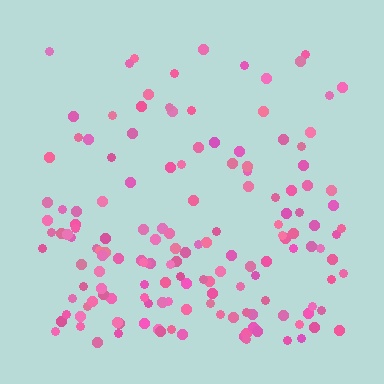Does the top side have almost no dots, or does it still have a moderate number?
Still a moderate number, just noticeably fewer than the bottom.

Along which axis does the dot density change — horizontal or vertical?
Vertical.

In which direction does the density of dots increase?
From top to bottom, with the bottom side densest.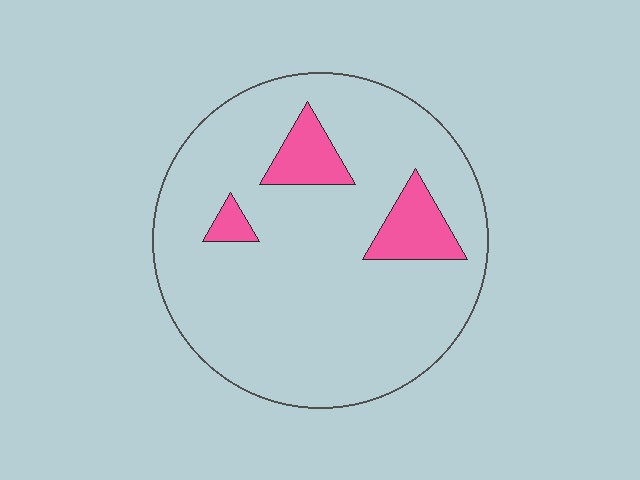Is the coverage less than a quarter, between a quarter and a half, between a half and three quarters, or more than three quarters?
Less than a quarter.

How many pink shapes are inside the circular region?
3.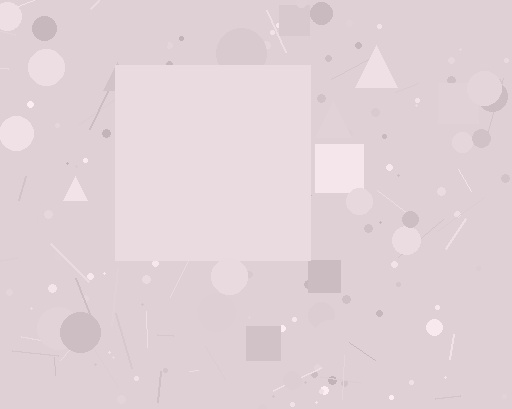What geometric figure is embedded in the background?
A square is embedded in the background.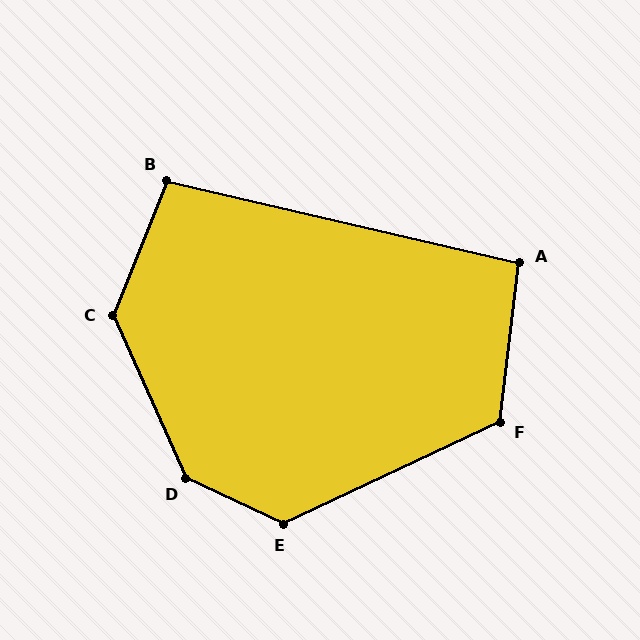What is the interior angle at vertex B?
Approximately 99 degrees (obtuse).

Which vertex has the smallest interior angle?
A, at approximately 96 degrees.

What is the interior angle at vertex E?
Approximately 130 degrees (obtuse).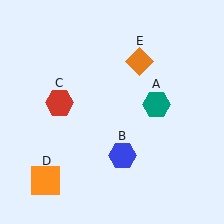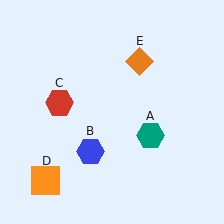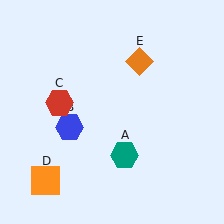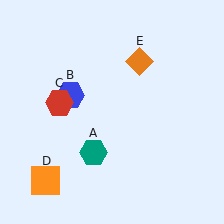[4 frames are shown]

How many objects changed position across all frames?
2 objects changed position: teal hexagon (object A), blue hexagon (object B).